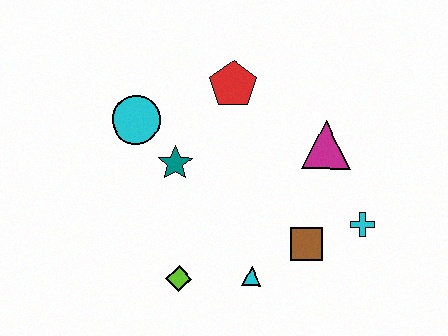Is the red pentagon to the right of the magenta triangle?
No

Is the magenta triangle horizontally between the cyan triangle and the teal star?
No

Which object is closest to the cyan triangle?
The brown square is closest to the cyan triangle.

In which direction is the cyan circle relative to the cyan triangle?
The cyan circle is above the cyan triangle.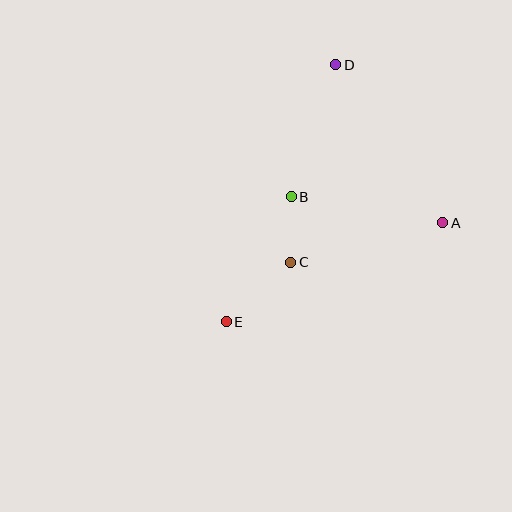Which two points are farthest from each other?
Points D and E are farthest from each other.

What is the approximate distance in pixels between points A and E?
The distance between A and E is approximately 238 pixels.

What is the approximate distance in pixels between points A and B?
The distance between A and B is approximately 154 pixels.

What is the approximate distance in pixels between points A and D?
The distance between A and D is approximately 191 pixels.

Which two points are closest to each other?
Points B and C are closest to each other.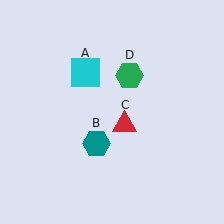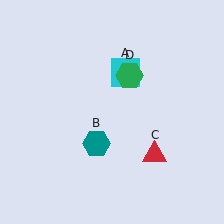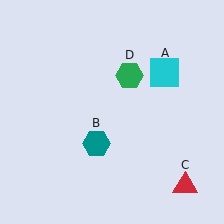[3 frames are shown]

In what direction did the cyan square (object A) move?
The cyan square (object A) moved right.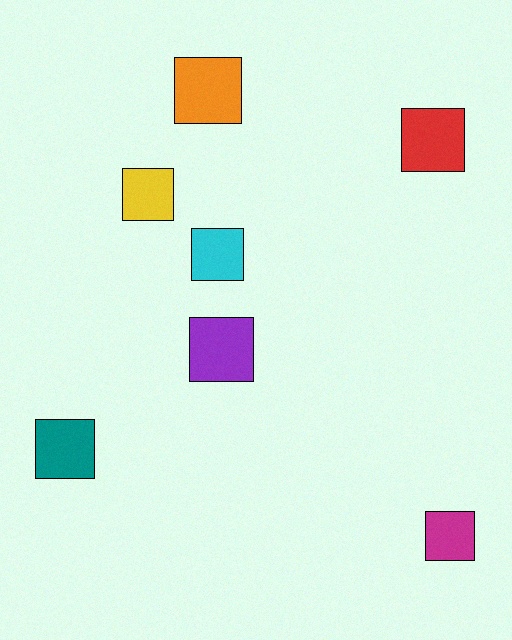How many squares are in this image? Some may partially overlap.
There are 7 squares.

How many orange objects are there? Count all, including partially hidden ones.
There is 1 orange object.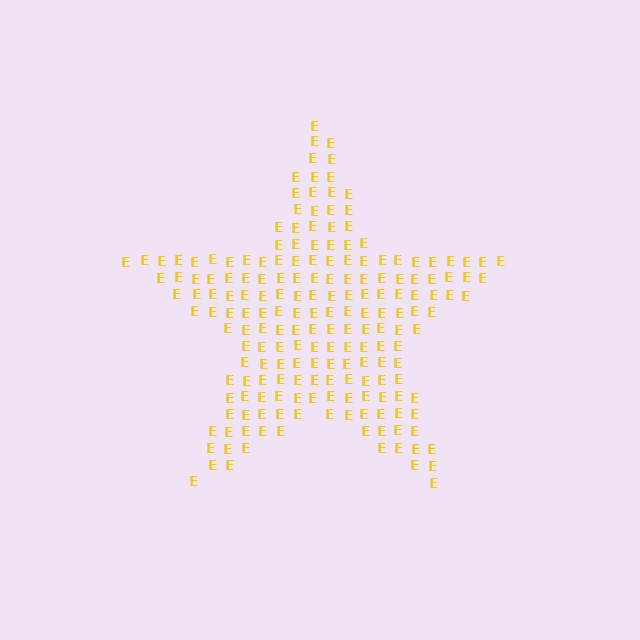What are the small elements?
The small elements are letter E's.